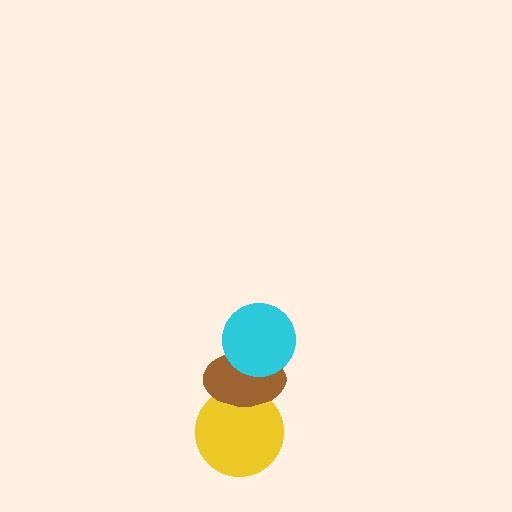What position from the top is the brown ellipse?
The brown ellipse is 2nd from the top.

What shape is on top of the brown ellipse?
The cyan circle is on top of the brown ellipse.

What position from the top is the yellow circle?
The yellow circle is 3rd from the top.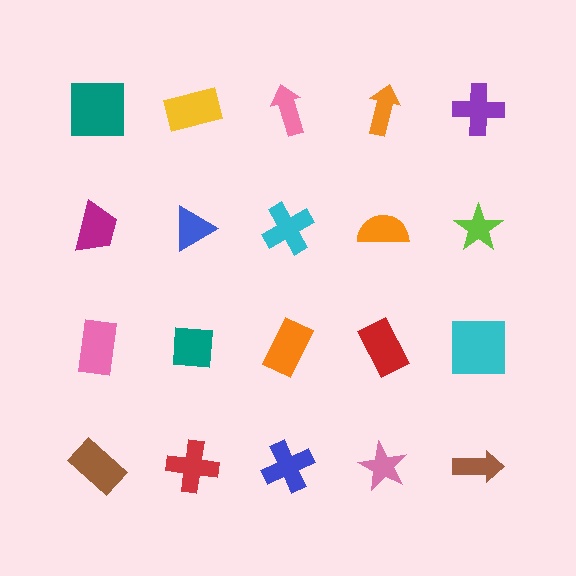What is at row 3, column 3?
An orange rectangle.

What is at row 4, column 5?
A brown arrow.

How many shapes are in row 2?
5 shapes.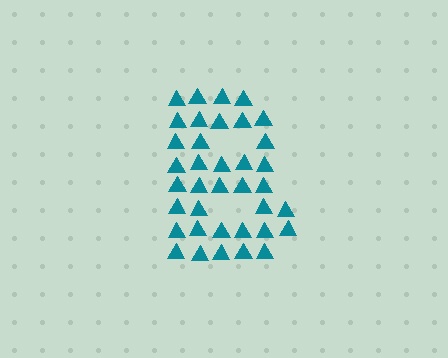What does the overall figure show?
The overall figure shows the letter B.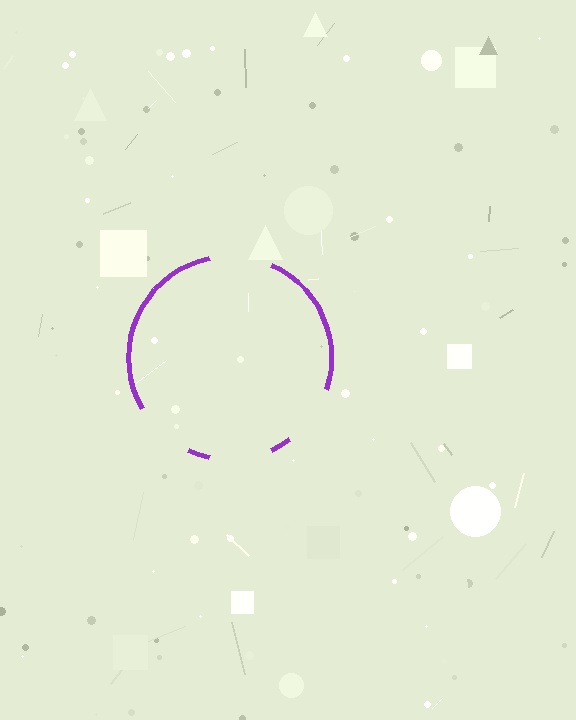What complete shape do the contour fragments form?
The contour fragments form a circle.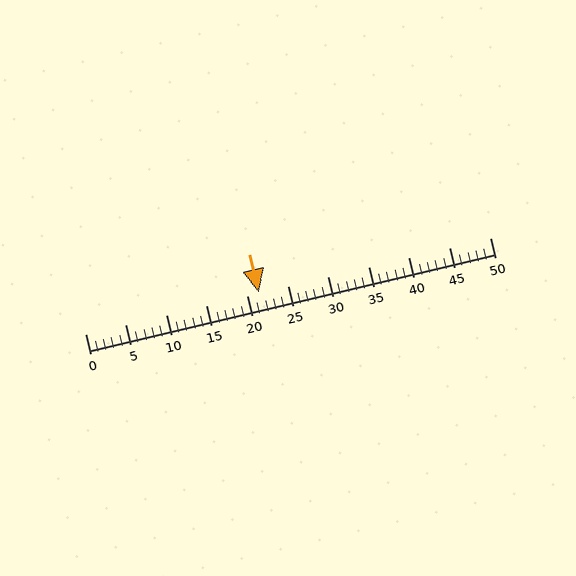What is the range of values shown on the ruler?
The ruler shows values from 0 to 50.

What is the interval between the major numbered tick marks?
The major tick marks are spaced 5 units apart.